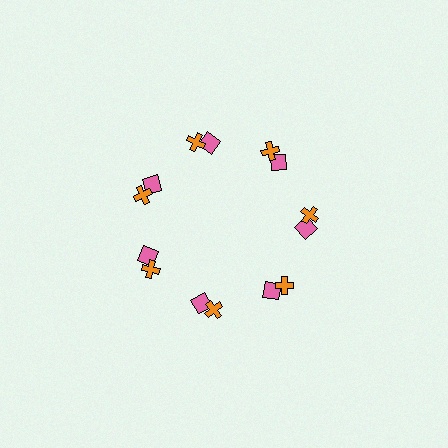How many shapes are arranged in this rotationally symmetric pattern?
There are 14 shapes, arranged in 7 groups of 2.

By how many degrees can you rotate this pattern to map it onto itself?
The pattern maps onto itself every 51 degrees of rotation.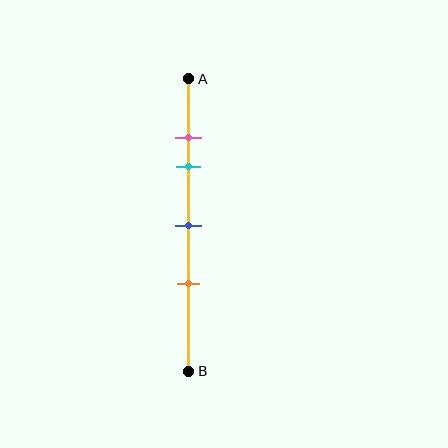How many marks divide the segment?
There are 4 marks dividing the segment.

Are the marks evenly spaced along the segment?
No, the marks are not evenly spaced.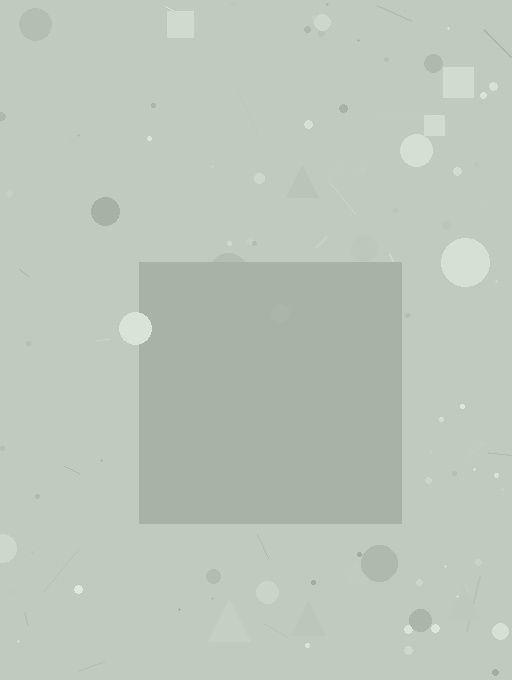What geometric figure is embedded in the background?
A square is embedded in the background.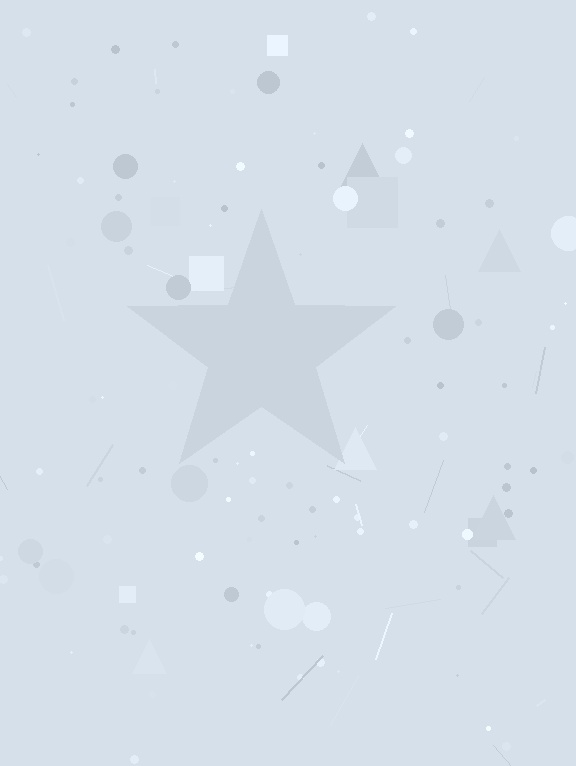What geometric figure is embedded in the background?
A star is embedded in the background.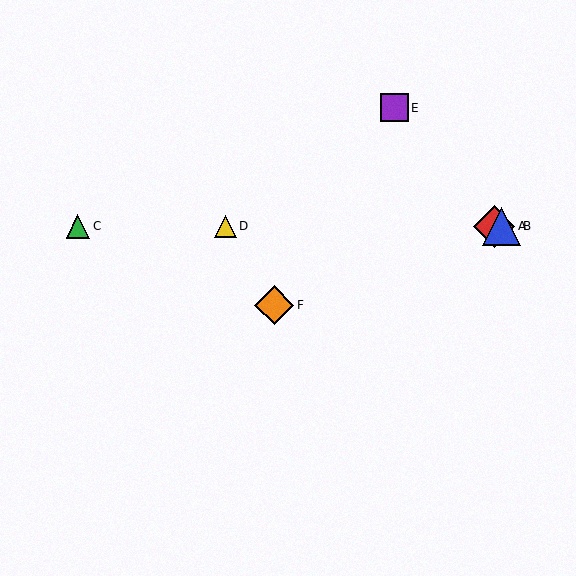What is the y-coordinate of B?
Object B is at y≈226.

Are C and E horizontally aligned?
No, C is at y≈226 and E is at y≈108.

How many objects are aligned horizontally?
4 objects (A, B, C, D) are aligned horizontally.